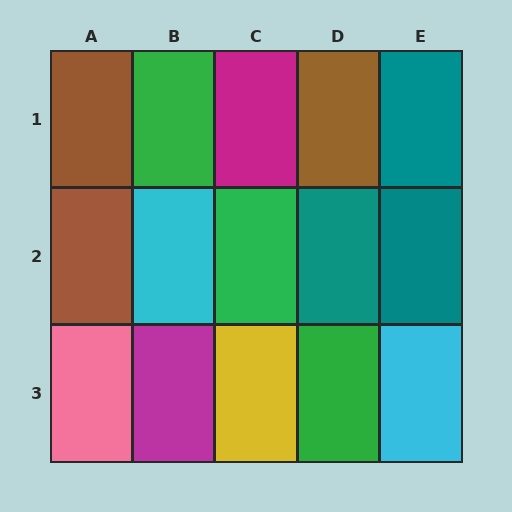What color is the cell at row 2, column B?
Cyan.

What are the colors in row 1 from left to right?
Brown, green, magenta, brown, teal.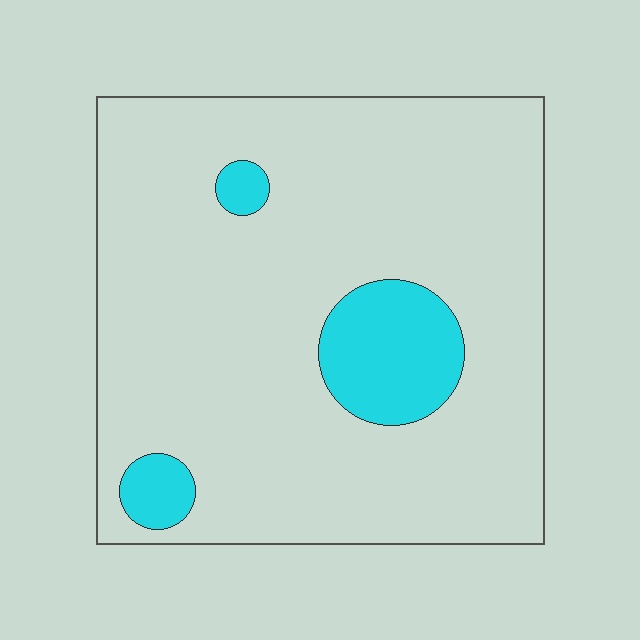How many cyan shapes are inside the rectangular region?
3.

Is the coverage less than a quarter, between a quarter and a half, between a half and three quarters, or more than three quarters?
Less than a quarter.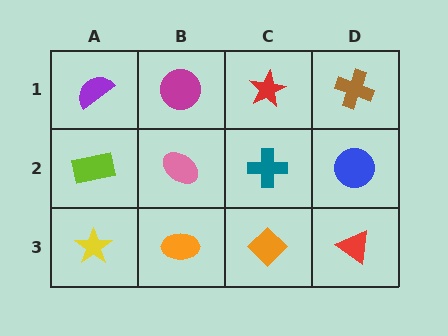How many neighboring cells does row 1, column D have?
2.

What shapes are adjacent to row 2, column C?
A red star (row 1, column C), an orange diamond (row 3, column C), a pink ellipse (row 2, column B), a blue circle (row 2, column D).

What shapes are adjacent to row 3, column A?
A lime rectangle (row 2, column A), an orange ellipse (row 3, column B).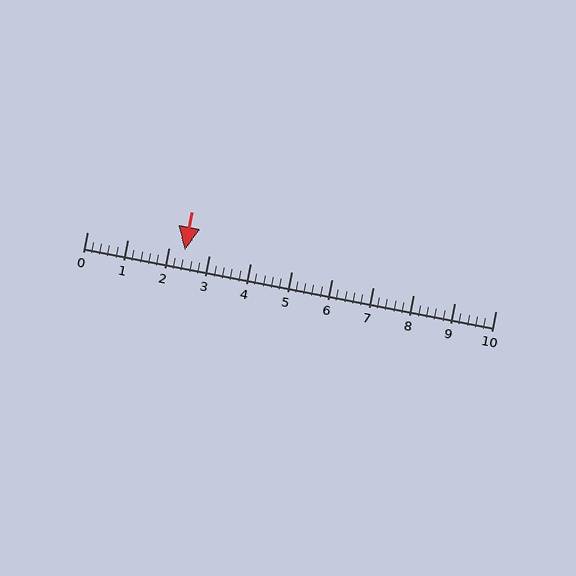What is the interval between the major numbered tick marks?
The major tick marks are spaced 1 units apart.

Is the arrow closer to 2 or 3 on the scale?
The arrow is closer to 2.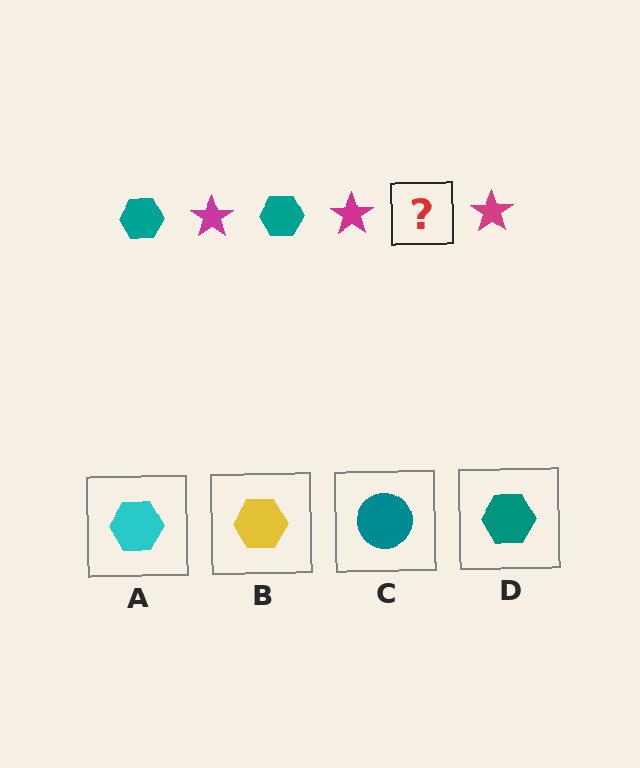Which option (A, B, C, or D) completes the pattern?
D.